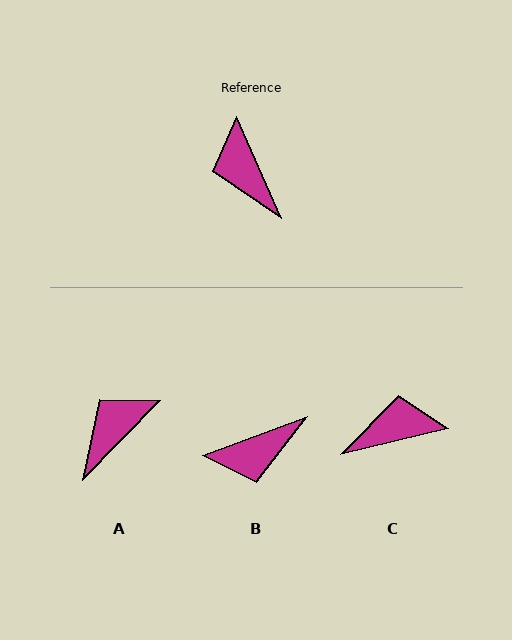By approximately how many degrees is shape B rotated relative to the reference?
Approximately 86 degrees counter-clockwise.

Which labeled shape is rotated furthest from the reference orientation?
C, about 100 degrees away.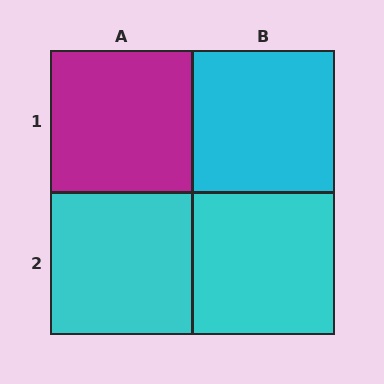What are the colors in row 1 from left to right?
Magenta, cyan.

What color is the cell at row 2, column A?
Cyan.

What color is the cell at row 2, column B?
Cyan.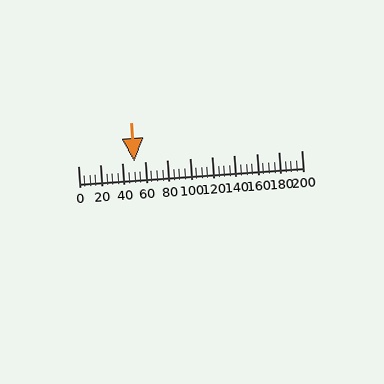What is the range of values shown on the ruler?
The ruler shows values from 0 to 200.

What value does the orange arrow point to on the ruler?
The orange arrow points to approximately 50.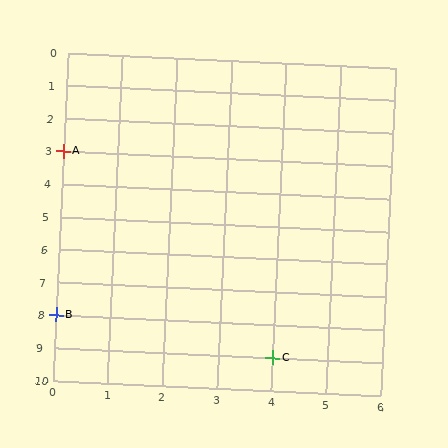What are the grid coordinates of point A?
Point A is at grid coordinates (0, 3).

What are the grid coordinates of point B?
Point B is at grid coordinates (0, 8).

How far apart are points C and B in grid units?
Points C and B are 4 columns and 1 row apart (about 4.1 grid units diagonally).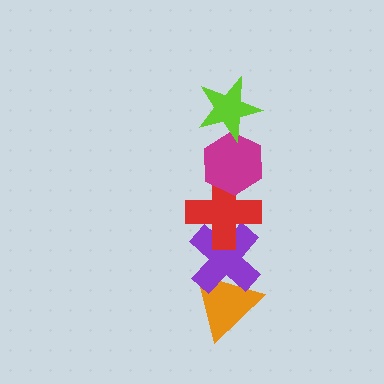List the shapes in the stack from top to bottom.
From top to bottom: the lime star, the magenta hexagon, the red cross, the purple cross, the orange triangle.